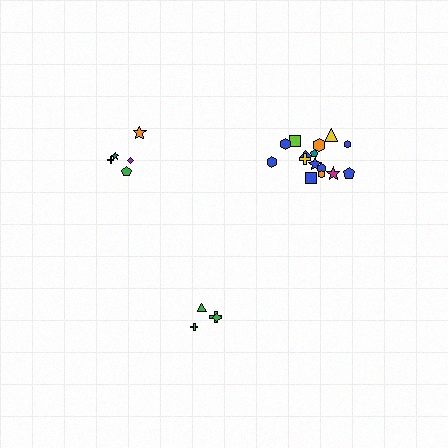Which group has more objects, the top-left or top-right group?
The top-right group.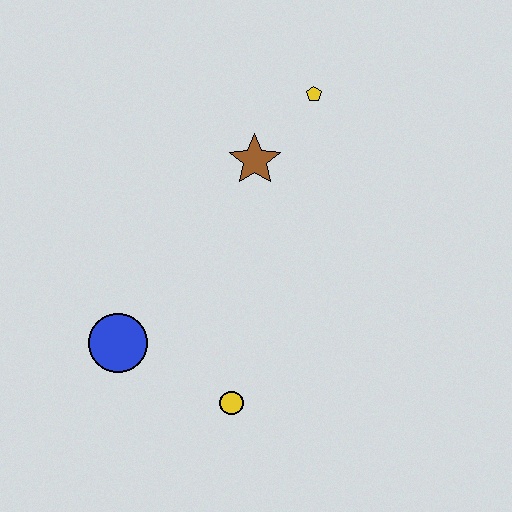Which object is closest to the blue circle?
The yellow circle is closest to the blue circle.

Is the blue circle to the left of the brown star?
Yes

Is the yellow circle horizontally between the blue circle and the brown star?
Yes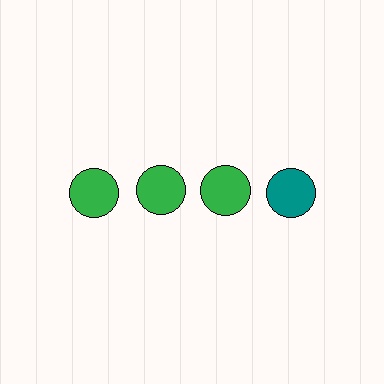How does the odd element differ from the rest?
It has a different color: teal instead of green.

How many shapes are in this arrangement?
There are 4 shapes arranged in a grid pattern.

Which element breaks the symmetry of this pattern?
The teal circle in the top row, second from right column breaks the symmetry. All other shapes are green circles.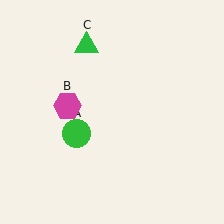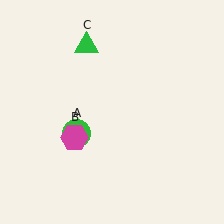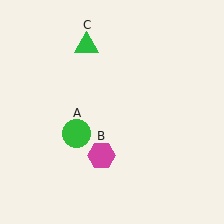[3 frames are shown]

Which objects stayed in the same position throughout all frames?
Green circle (object A) and green triangle (object C) remained stationary.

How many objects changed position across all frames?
1 object changed position: magenta hexagon (object B).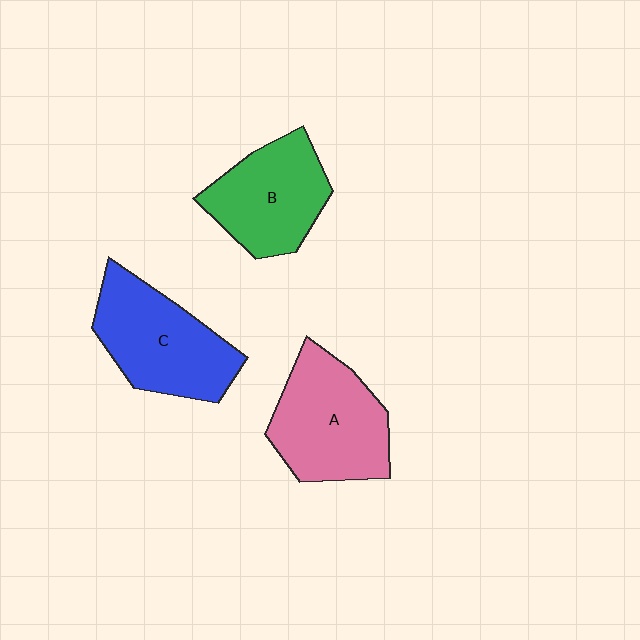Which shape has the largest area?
Shape A (pink).